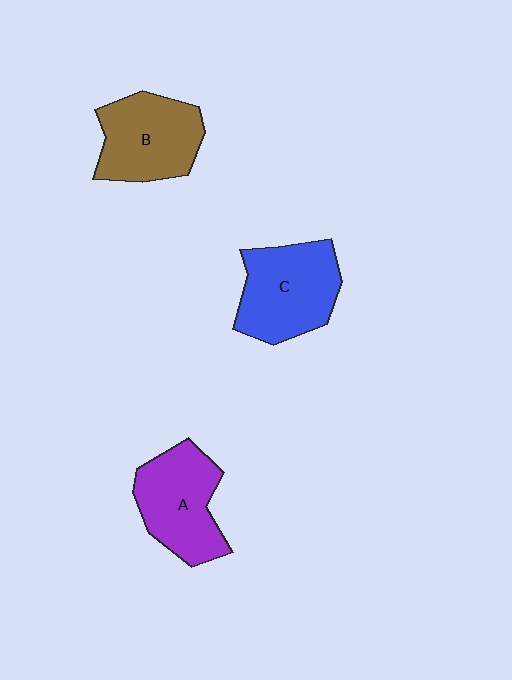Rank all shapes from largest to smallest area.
From largest to smallest: C (blue), A (purple), B (brown).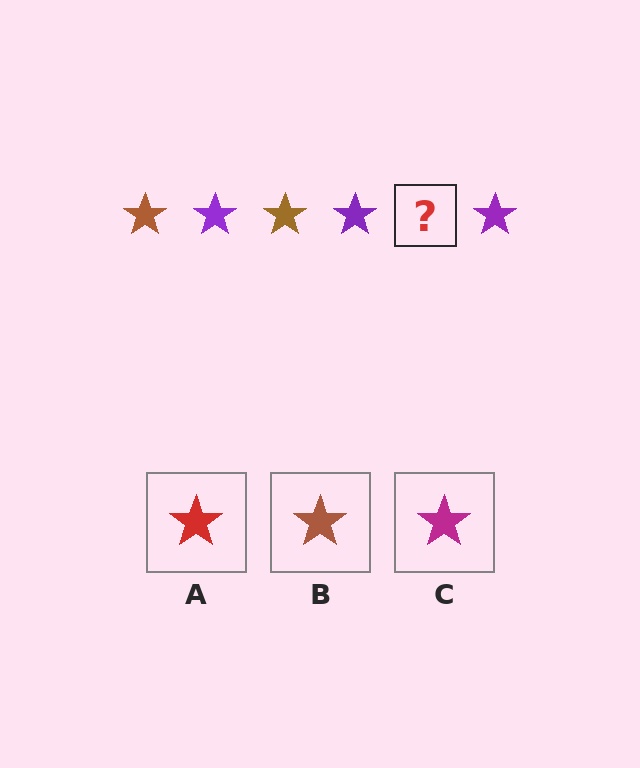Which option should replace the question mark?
Option B.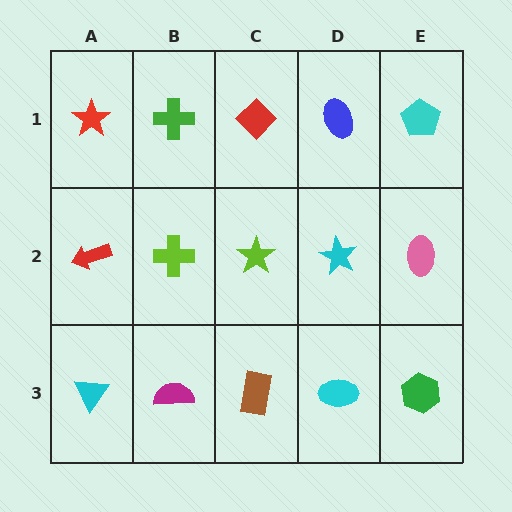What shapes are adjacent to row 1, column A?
A red arrow (row 2, column A), a green cross (row 1, column B).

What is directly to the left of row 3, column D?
A brown rectangle.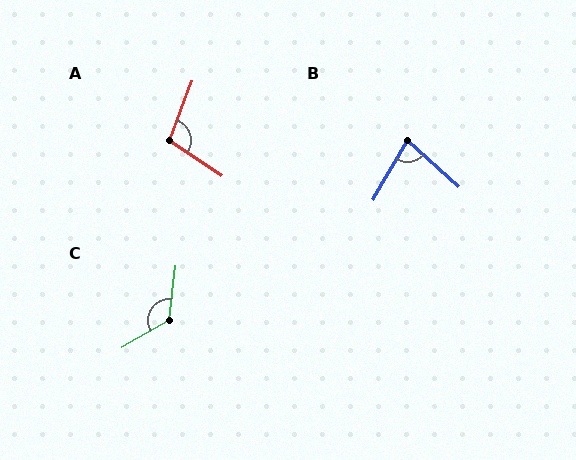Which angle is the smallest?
B, at approximately 78 degrees.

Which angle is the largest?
C, at approximately 127 degrees.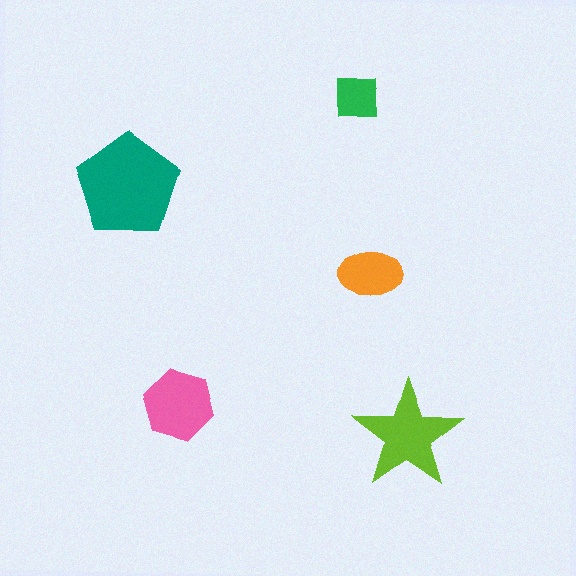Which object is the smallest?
The green square.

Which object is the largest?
The teal pentagon.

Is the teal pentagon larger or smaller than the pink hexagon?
Larger.